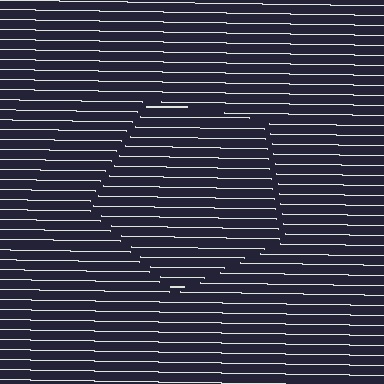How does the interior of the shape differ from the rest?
The interior of the shape contains the same grating, shifted by half a period — the contour is defined by the phase discontinuity where line-ends from the inner and outer gratings abut.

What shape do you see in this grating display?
An illusory pentagon. The interior of the shape contains the same grating, shifted by half a period — the contour is defined by the phase discontinuity where line-ends from the inner and outer gratings abut.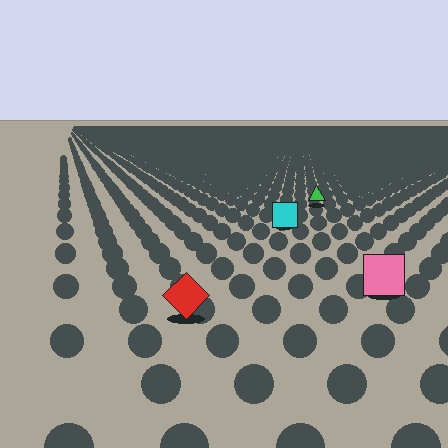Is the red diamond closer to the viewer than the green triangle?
Yes. The red diamond is closer — you can tell from the texture gradient: the ground texture is coarser near it.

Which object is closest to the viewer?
The red diamond is closest. The texture marks near it are larger and more spread out.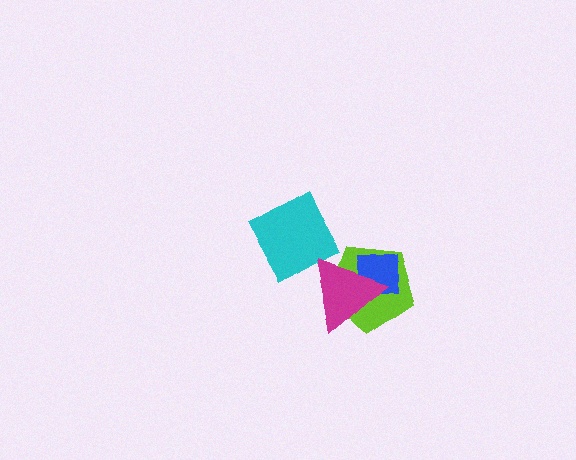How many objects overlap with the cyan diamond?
1 object overlaps with the cyan diamond.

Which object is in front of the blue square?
The magenta triangle is in front of the blue square.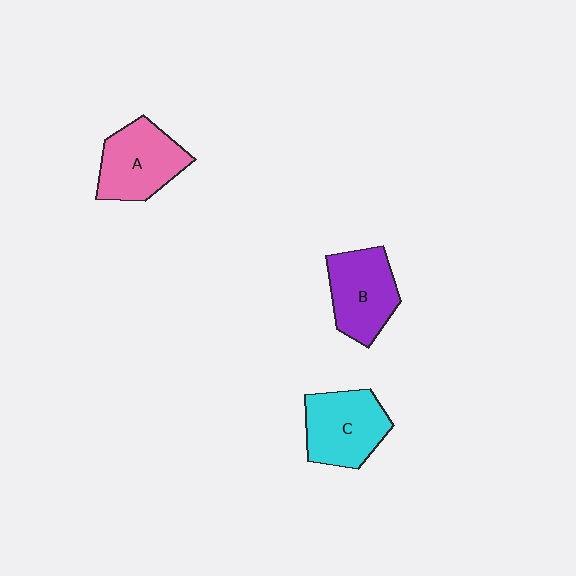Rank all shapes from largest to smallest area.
From largest to smallest: A (pink), C (cyan), B (purple).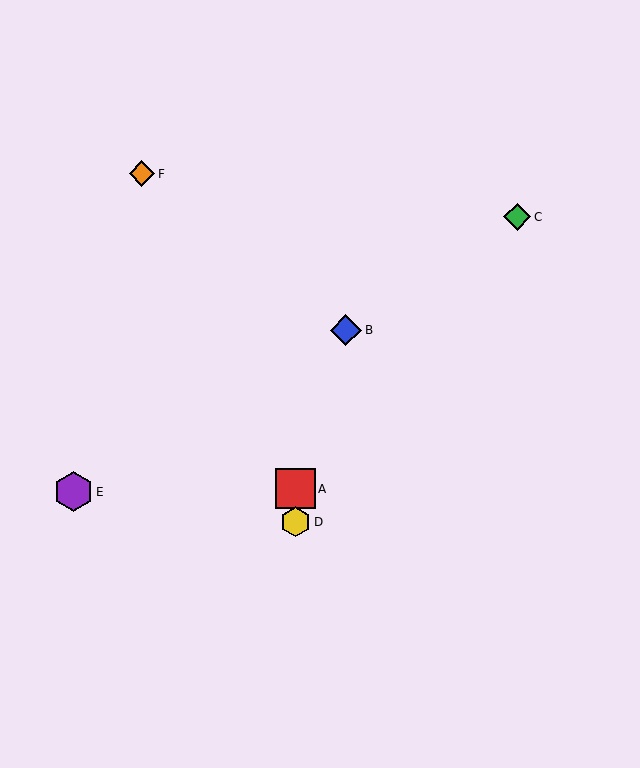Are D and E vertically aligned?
No, D is at x≈296 and E is at x≈73.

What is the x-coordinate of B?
Object B is at x≈346.